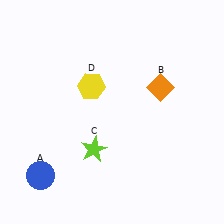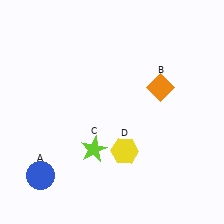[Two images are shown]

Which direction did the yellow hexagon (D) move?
The yellow hexagon (D) moved down.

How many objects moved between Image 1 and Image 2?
1 object moved between the two images.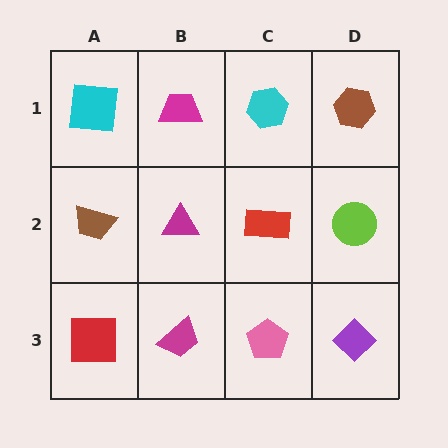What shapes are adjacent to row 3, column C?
A red rectangle (row 2, column C), a magenta trapezoid (row 3, column B), a purple diamond (row 3, column D).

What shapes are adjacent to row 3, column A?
A brown trapezoid (row 2, column A), a magenta trapezoid (row 3, column B).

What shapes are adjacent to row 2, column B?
A magenta trapezoid (row 1, column B), a magenta trapezoid (row 3, column B), a brown trapezoid (row 2, column A), a red rectangle (row 2, column C).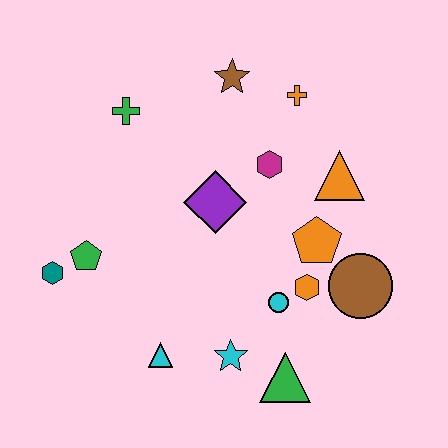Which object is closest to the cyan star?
The green triangle is closest to the cyan star.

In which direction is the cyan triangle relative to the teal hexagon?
The cyan triangle is to the right of the teal hexagon.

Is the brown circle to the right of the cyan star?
Yes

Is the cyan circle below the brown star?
Yes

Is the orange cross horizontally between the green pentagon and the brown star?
No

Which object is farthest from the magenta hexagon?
The teal hexagon is farthest from the magenta hexagon.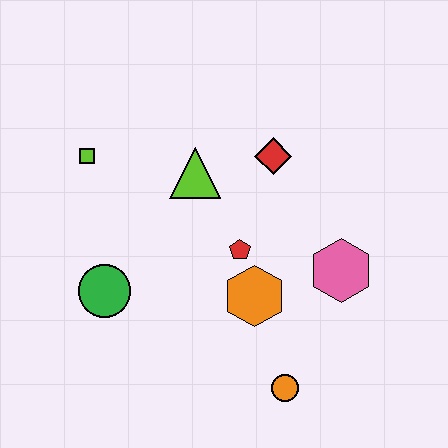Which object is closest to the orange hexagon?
The red pentagon is closest to the orange hexagon.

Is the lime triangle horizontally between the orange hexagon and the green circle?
Yes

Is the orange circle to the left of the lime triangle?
No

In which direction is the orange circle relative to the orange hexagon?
The orange circle is below the orange hexagon.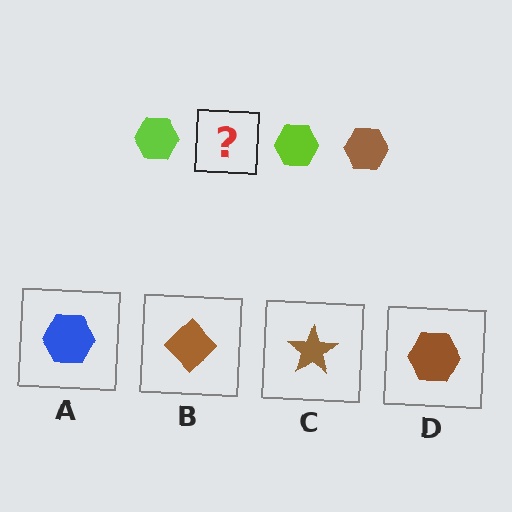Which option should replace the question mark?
Option D.